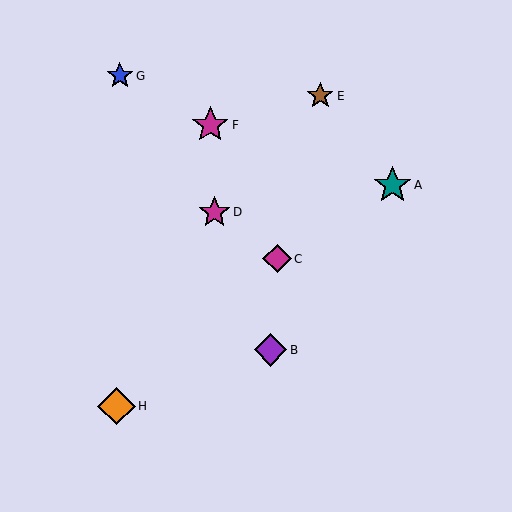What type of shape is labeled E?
Shape E is a brown star.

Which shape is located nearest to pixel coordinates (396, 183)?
The teal star (labeled A) at (392, 185) is nearest to that location.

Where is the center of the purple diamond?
The center of the purple diamond is at (270, 350).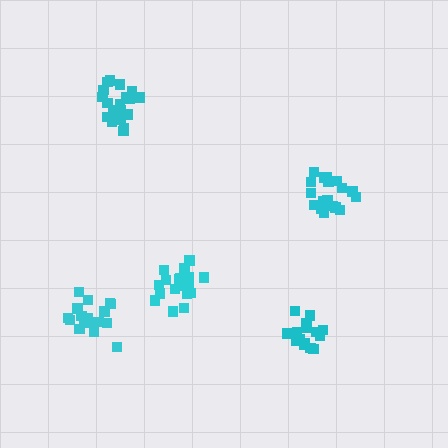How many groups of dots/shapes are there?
There are 5 groups.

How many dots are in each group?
Group 1: 20 dots, Group 2: 19 dots, Group 3: 16 dots, Group 4: 20 dots, Group 5: 21 dots (96 total).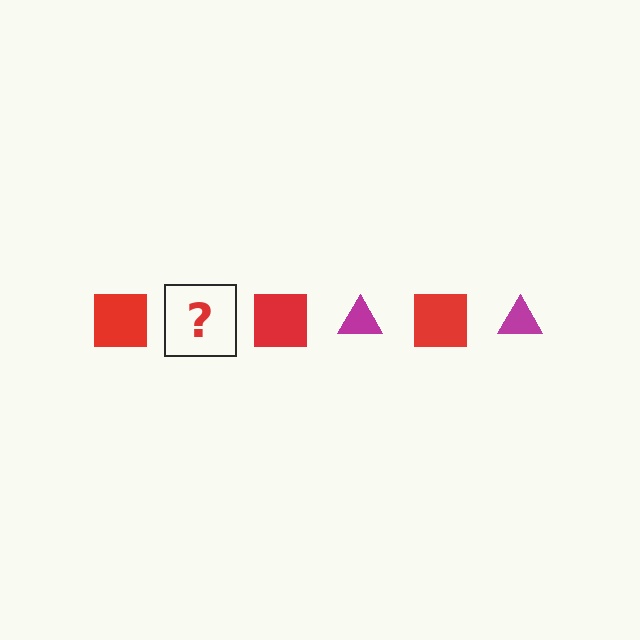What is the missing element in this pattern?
The missing element is a magenta triangle.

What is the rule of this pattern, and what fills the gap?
The rule is that the pattern alternates between red square and magenta triangle. The gap should be filled with a magenta triangle.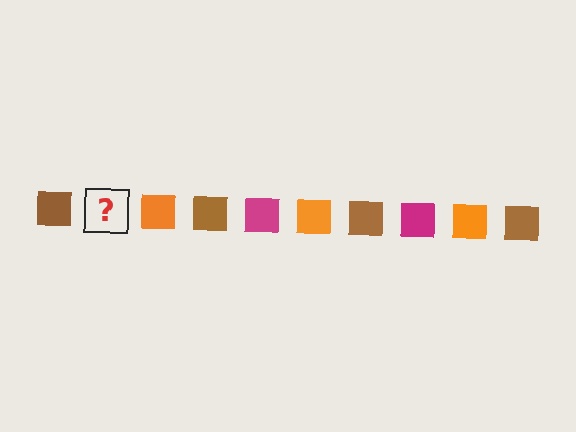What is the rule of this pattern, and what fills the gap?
The rule is that the pattern cycles through brown, magenta, orange squares. The gap should be filled with a magenta square.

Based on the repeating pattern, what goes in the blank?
The blank should be a magenta square.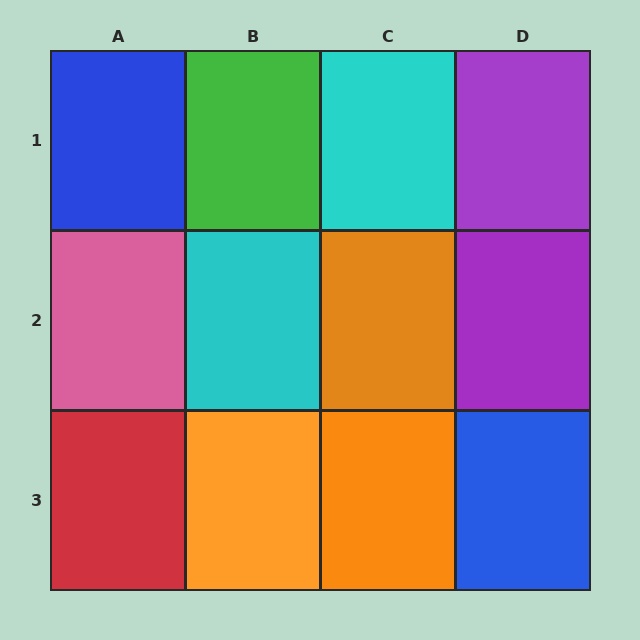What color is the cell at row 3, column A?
Red.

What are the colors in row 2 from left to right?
Pink, cyan, orange, purple.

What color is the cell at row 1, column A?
Blue.